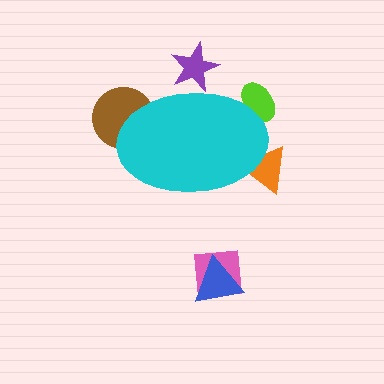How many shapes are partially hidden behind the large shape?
4 shapes are partially hidden.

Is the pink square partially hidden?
No, the pink square is fully visible.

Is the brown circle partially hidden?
Yes, the brown circle is partially hidden behind the cyan ellipse.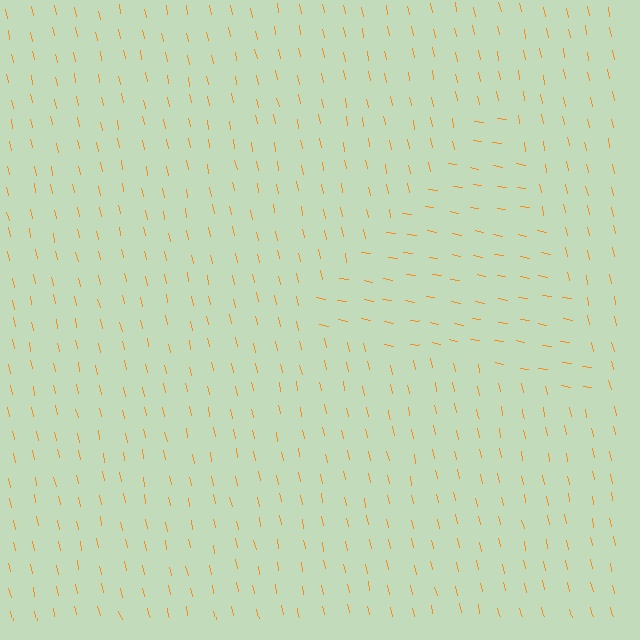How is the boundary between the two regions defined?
The boundary is defined purely by a change in line orientation (approximately 69 degrees difference). All lines are the same color and thickness.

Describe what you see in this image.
The image is filled with small orange line segments. A triangle region in the image has lines oriented differently from the surrounding lines, creating a visible texture boundary.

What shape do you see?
I see a triangle.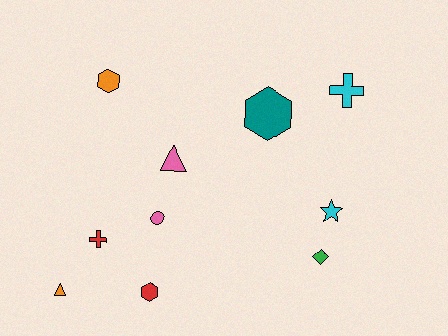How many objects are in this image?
There are 10 objects.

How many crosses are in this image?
There are 2 crosses.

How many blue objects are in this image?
There are no blue objects.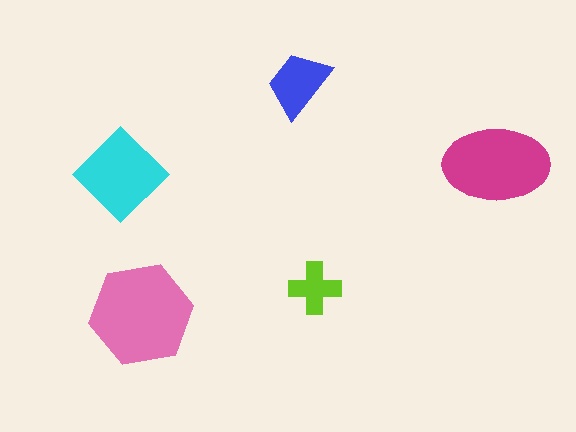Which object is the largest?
The pink hexagon.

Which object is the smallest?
The lime cross.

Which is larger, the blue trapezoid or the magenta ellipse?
The magenta ellipse.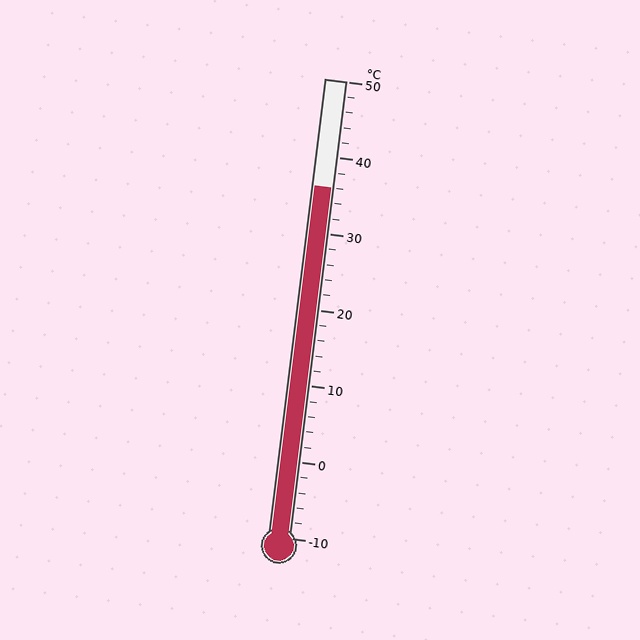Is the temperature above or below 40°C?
The temperature is below 40°C.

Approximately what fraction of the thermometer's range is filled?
The thermometer is filled to approximately 75% of its range.